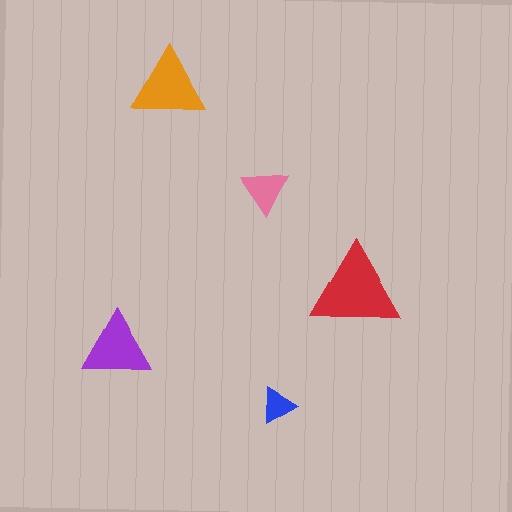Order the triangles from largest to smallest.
the red one, the orange one, the purple one, the pink one, the blue one.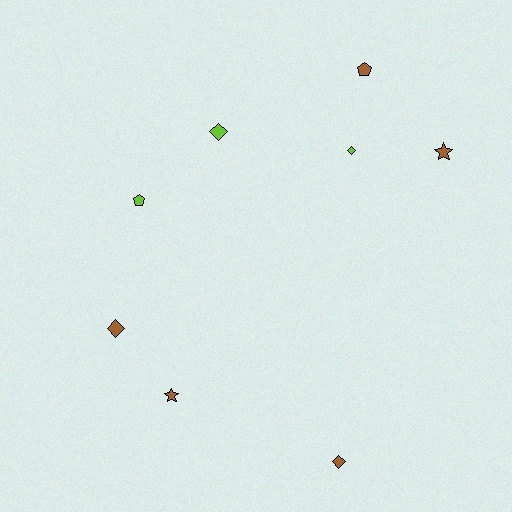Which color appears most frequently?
Brown, with 5 objects.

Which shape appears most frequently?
Diamond, with 4 objects.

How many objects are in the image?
There are 8 objects.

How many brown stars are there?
There are 2 brown stars.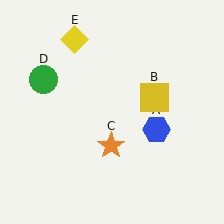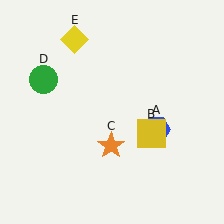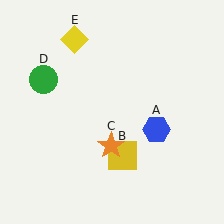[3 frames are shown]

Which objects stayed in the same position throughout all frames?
Blue hexagon (object A) and orange star (object C) and green circle (object D) and yellow diamond (object E) remained stationary.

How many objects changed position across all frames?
1 object changed position: yellow square (object B).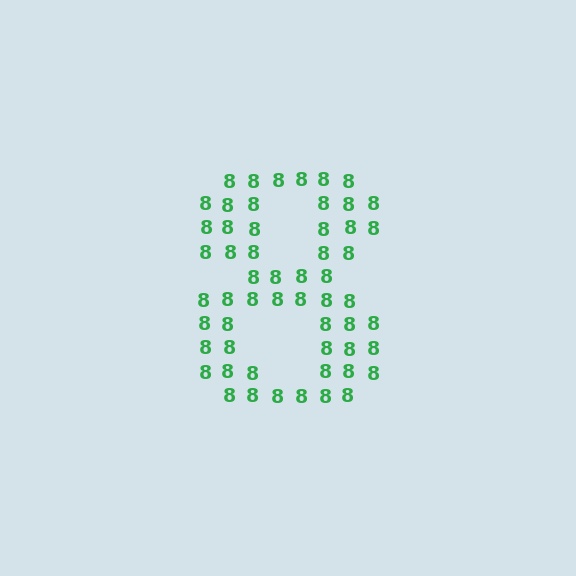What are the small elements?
The small elements are digit 8's.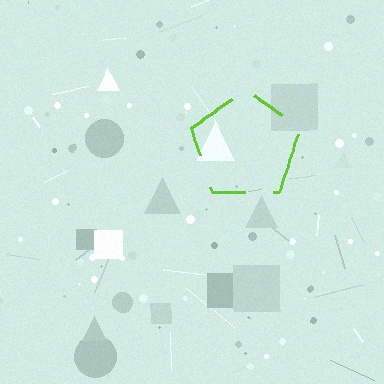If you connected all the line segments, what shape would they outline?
They would outline a pentagon.